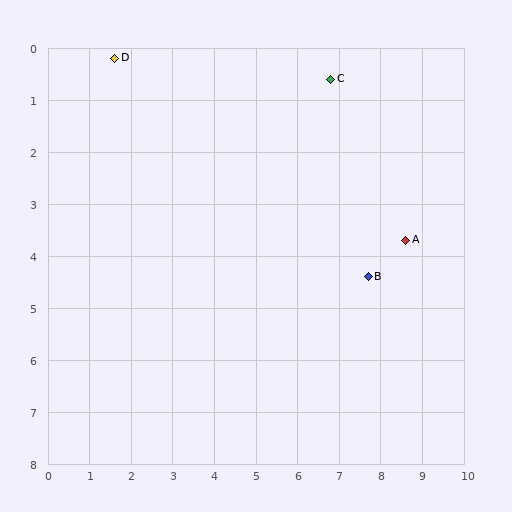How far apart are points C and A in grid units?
Points C and A are about 3.6 grid units apart.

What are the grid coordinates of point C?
Point C is at approximately (6.8, 0.6).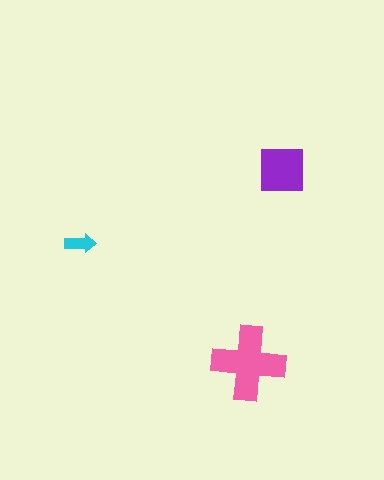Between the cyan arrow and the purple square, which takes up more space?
The purple square.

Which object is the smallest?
The cyan arrow.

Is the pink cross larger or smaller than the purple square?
Larger.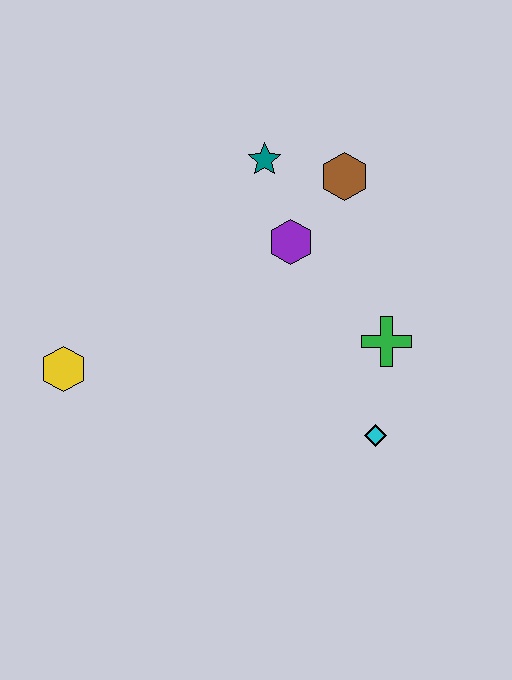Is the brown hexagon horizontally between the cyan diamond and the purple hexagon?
Yes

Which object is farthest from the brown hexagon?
The yellow hexagon is farthest from the brown hexagon.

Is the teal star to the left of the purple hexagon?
Yes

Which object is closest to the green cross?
The cyan diamond is closest to the green cross.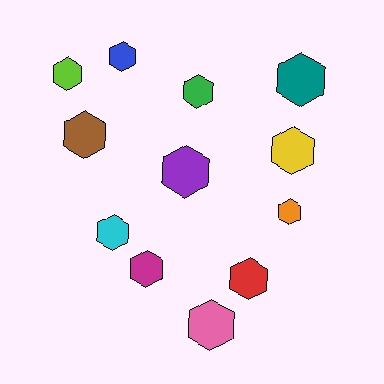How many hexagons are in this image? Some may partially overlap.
There are 12 hexagons.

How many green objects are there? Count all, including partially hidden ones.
There is 1 green object.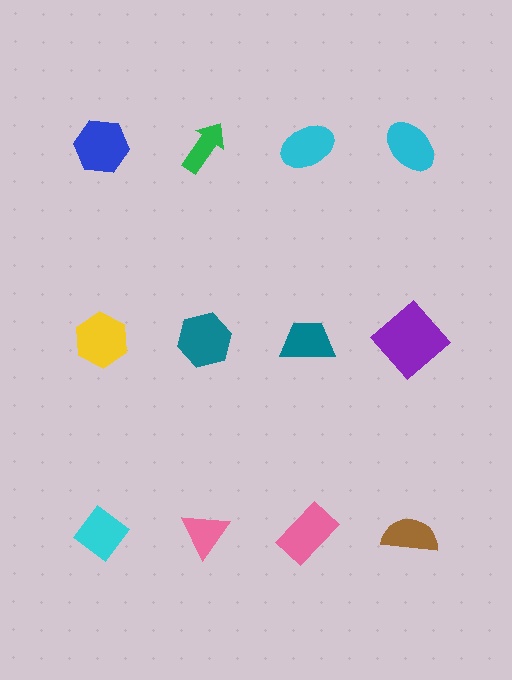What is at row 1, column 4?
A cyan ellipse.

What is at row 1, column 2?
A green arrow.